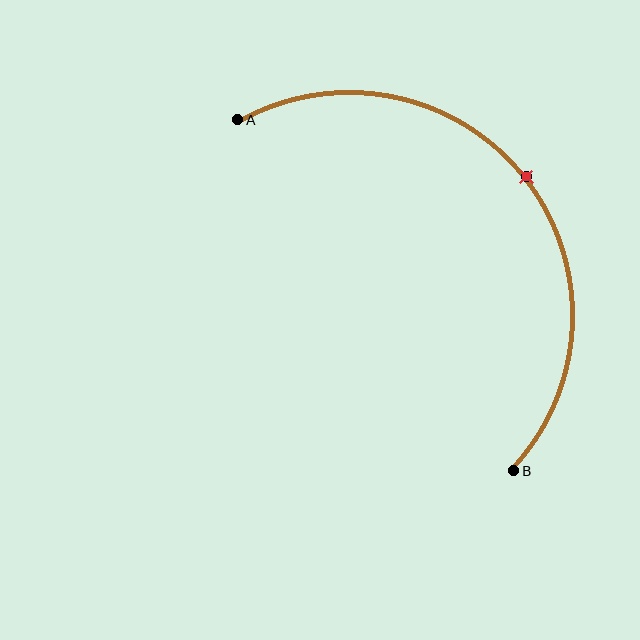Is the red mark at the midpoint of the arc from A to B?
Yes. The red mark lies on the arc at equal arc-length from both A and B — it is the arc midpoint.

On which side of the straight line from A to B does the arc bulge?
The arc bulges above and to the right of the straight line connecting A and B.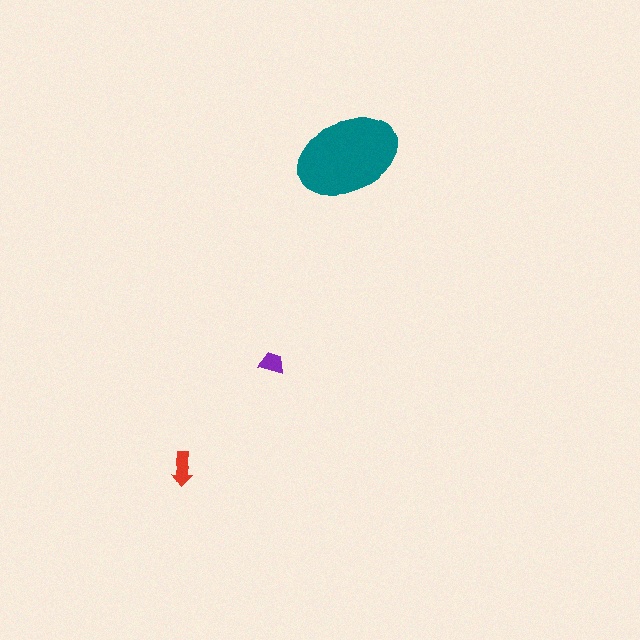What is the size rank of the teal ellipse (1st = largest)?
1st.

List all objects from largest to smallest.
The teal ellipse, the red arrow, the purple trapezoid.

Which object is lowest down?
The red arrow is bottommost.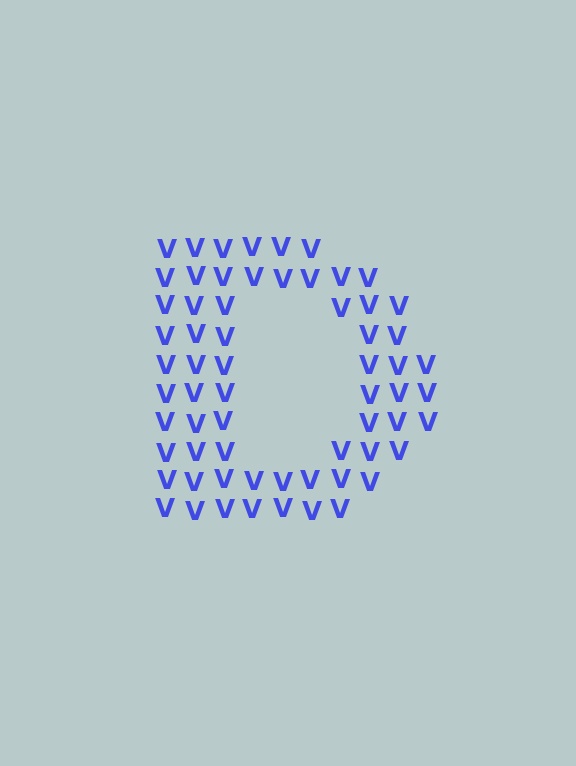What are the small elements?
The small elements are letter V's.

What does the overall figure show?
The overall figure shows the letter D.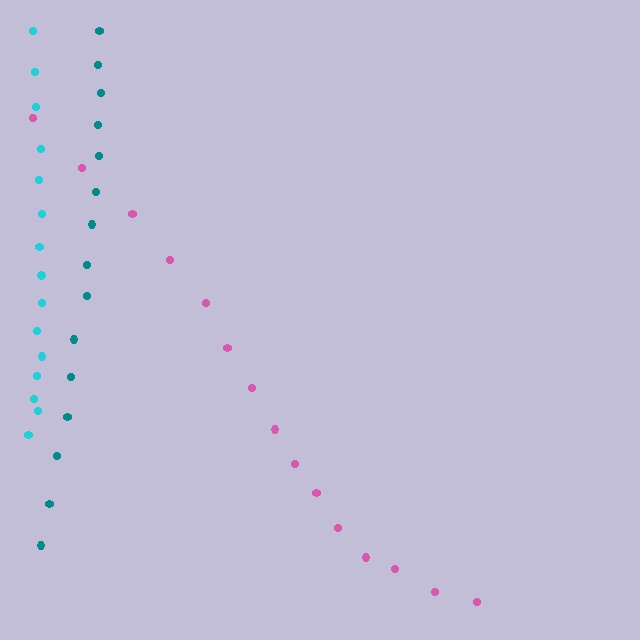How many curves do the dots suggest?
There are 3 distinct paths.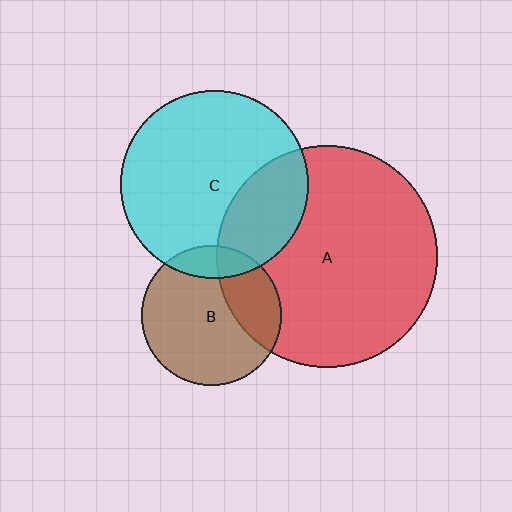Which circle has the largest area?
Circle A (red).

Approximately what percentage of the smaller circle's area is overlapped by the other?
Approximately 15%.